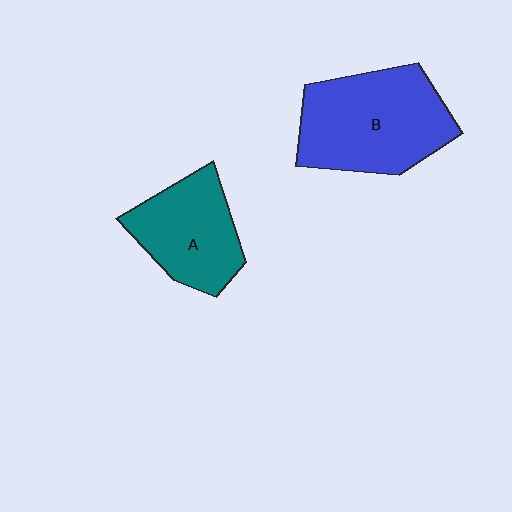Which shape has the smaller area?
Shape A (teal).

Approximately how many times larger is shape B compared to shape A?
Approximately 1.4 times.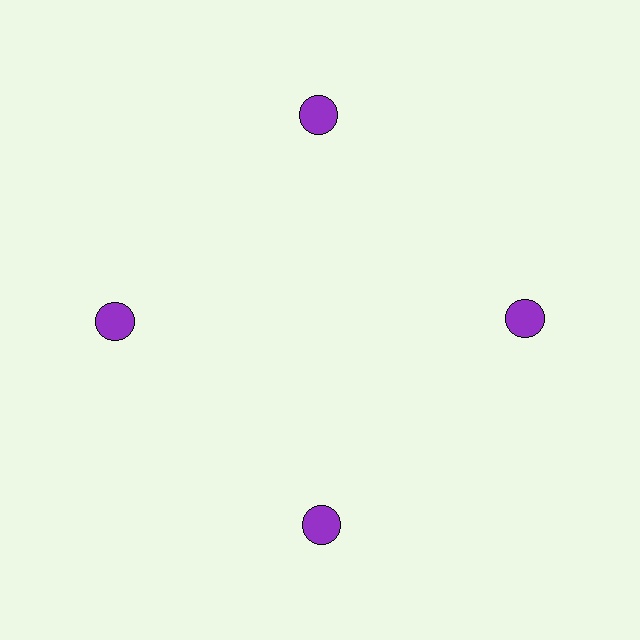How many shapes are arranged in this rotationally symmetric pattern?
There are 4 shapes, arranged in 4 groups of 1.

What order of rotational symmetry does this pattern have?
This pattern has 4-fold rotational symmetry.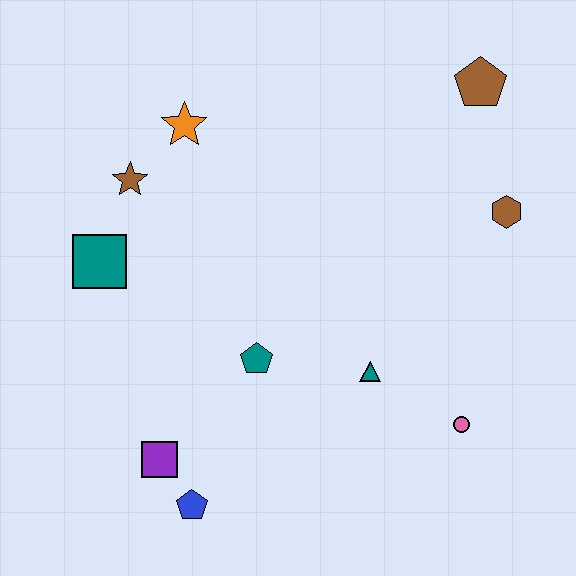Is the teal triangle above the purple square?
Yes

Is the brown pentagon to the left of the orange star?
No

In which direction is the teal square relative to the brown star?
The teal square is below the brown star.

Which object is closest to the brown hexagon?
The brown pentagon is closest to the brown hexagon.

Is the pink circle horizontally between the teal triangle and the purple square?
No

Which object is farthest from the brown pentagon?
The blue pentagon is farthest from the brown pentagon.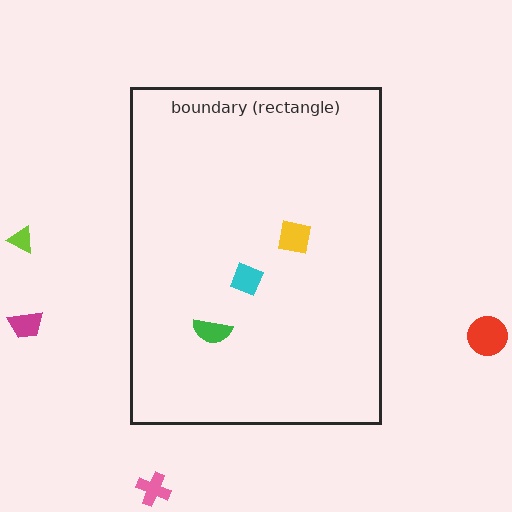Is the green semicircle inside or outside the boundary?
Inside.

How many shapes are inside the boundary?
3 inside, 4 outside.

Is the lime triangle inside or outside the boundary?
Outside.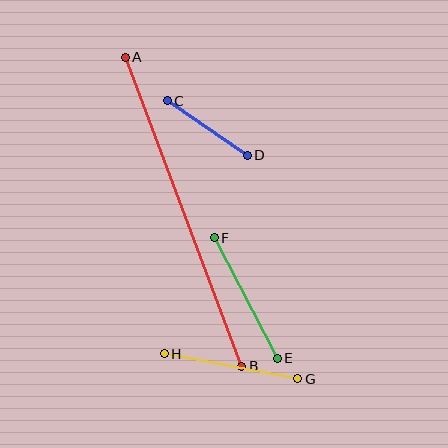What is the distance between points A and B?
The distance is approximately 330 pixels.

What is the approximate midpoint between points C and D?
The midpoint is at approximately (207, 128) pixels.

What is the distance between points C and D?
The distance is approximately 97 pixels.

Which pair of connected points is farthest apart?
Points A and B are farthest apart.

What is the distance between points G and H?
The distance is approximately 136 pixels.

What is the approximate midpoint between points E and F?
The midpoint is at approximately (246, 298) pixels.